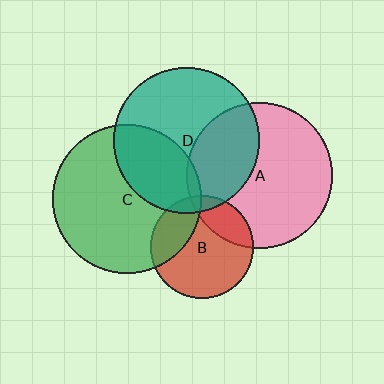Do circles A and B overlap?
Yes.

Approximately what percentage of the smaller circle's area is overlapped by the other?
Approximately 20%.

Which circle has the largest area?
Circle C (green).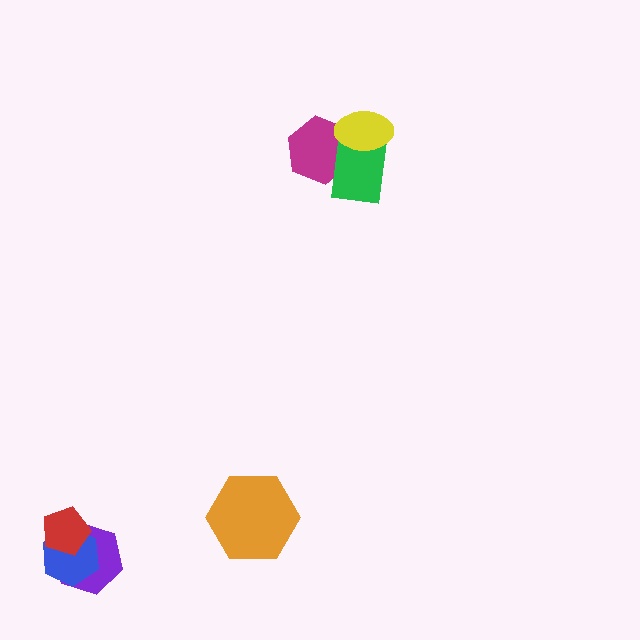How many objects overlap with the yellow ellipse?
2 objects overlap with the yellow ellipse.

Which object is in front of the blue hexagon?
The red pentagon is in front of the blue hexagon.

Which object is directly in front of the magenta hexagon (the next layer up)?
The green rectangle is directly in front of the magenta hexagon.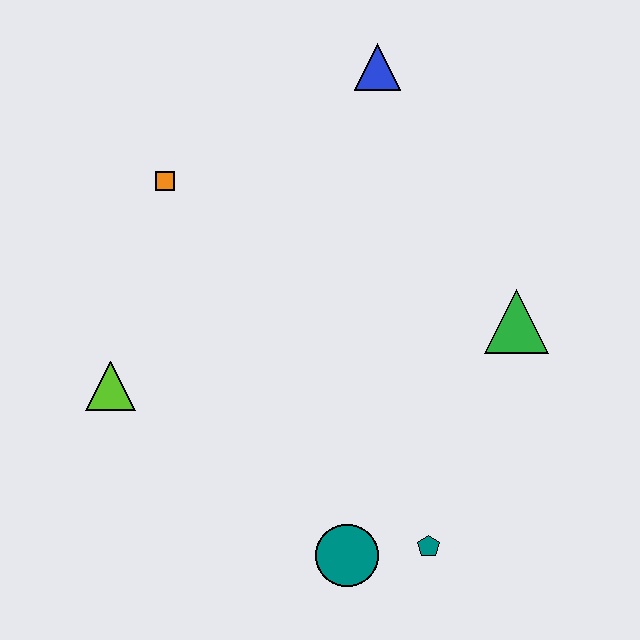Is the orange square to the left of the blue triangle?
Yes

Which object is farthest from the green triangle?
The lime triangle is farthest from the green triangle.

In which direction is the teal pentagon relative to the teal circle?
The teal pentagon is to the right of the teal circle.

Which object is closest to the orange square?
The lime triangle is closest to the orange square.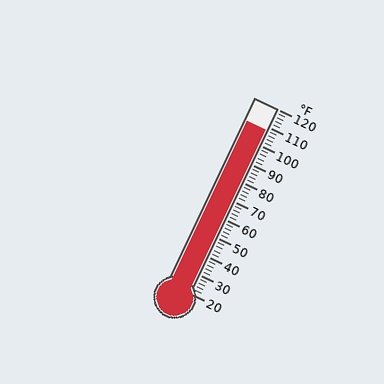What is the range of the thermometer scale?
The thermometer scale ranges from 20°F to 120°F.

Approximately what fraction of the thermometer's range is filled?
The thermometer is filled to approximately 90% of its range.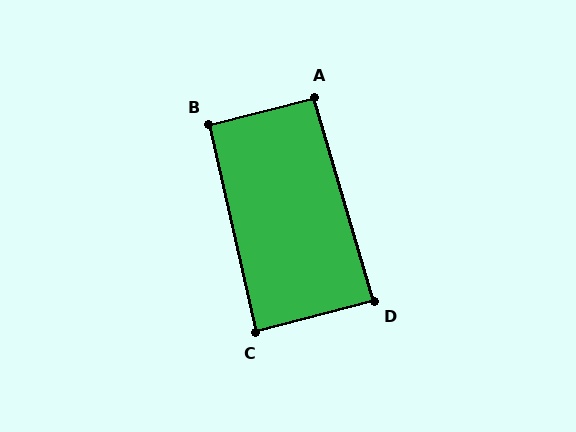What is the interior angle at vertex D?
Approximately 89 degrees (approximately right).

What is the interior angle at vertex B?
Approximately 91 degrees (approximately right).